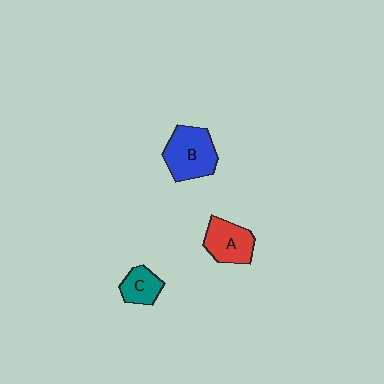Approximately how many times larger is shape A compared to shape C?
Approximately 1.4 times.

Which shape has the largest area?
Shape B (blue).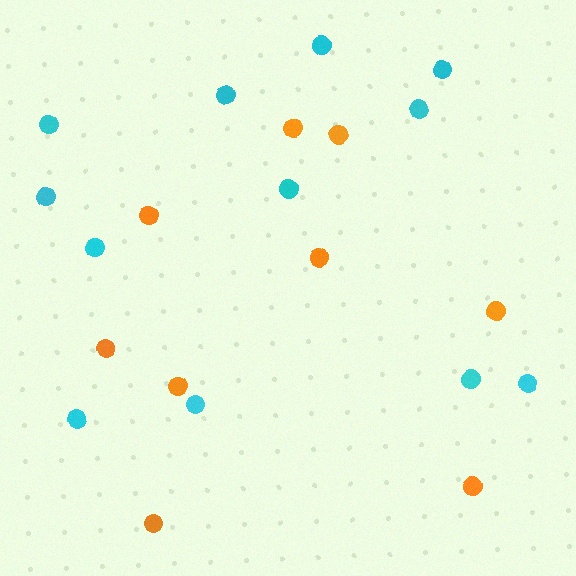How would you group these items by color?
There are 2 groups: one group of cyan circles (12) and one group of orange circles (9).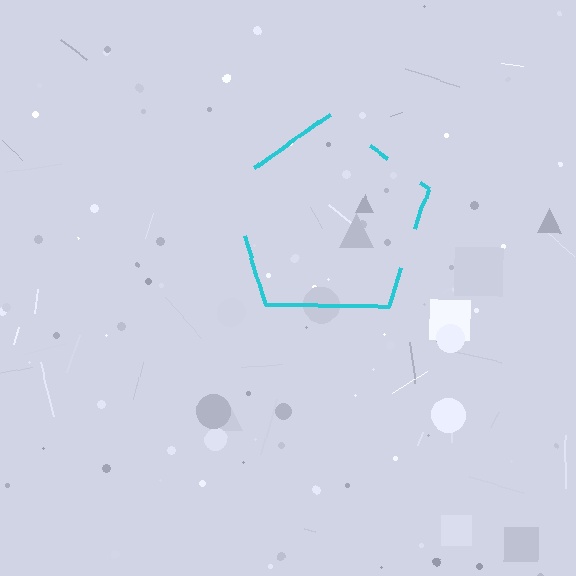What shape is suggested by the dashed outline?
The dashed outline suggests a pentagon.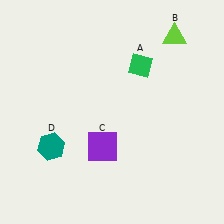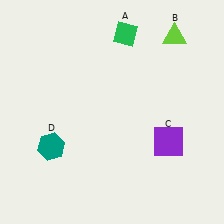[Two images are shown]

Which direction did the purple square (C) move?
The purple square (C) moved right.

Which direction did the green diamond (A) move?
The green diamond (A) moved up.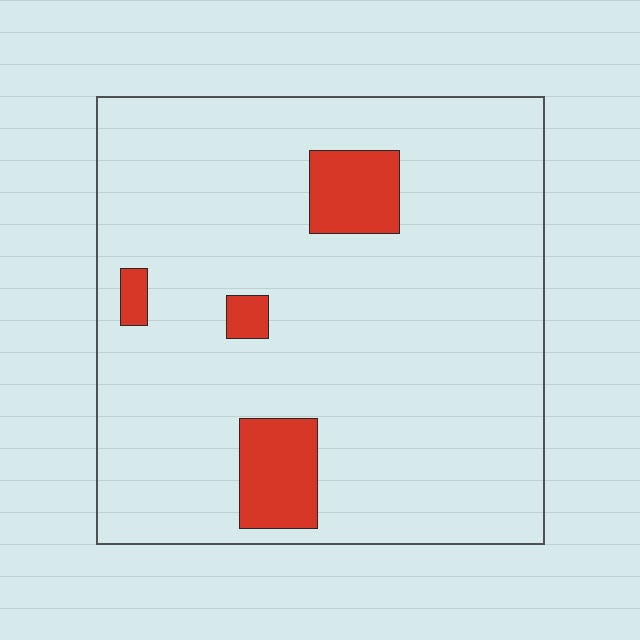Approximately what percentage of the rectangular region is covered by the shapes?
Approximately 10%.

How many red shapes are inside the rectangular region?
4.